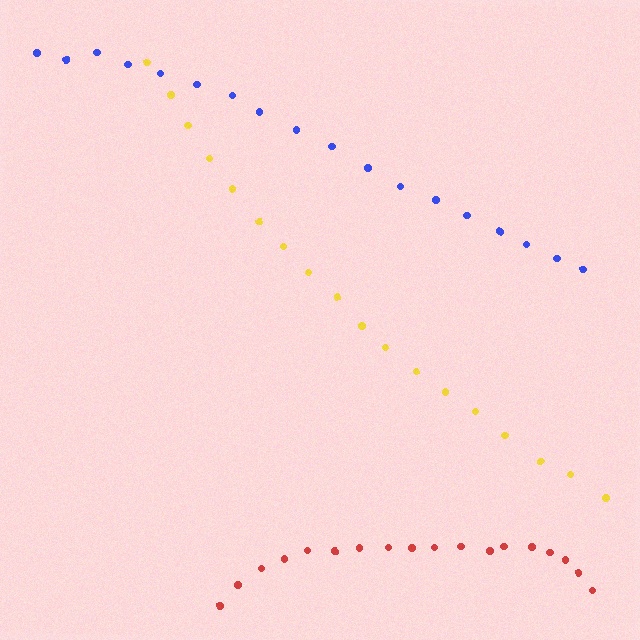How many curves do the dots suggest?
There are 3 distinct paths.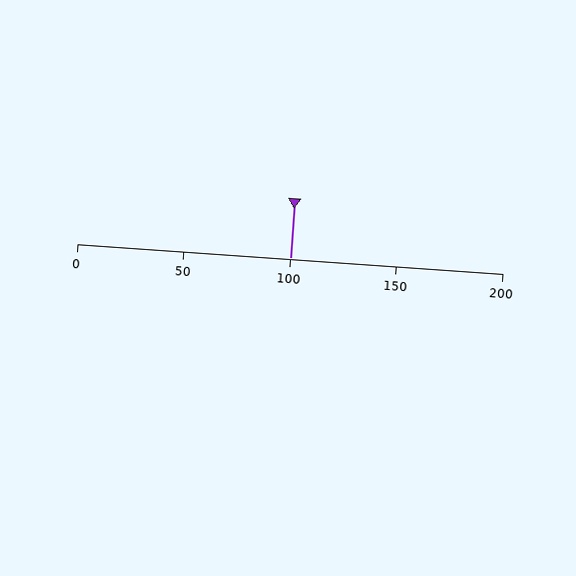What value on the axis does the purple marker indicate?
The marker indicates approximately 100.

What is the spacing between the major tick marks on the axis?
The major ticks are spaced 50 apart.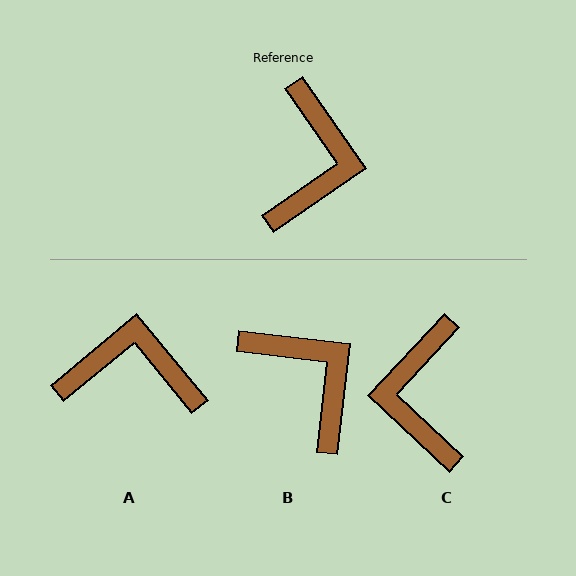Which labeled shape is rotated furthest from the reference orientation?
C, about 168 degrees away.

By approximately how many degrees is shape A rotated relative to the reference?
Approximately 95 degrees counter-clockwise.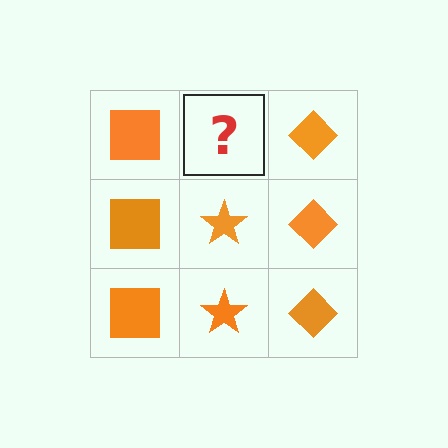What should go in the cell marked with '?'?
The missing cell should contain an orange star.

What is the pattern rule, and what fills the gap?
The rule is that each column has a consistent shape. The gap should be filled with an orange star.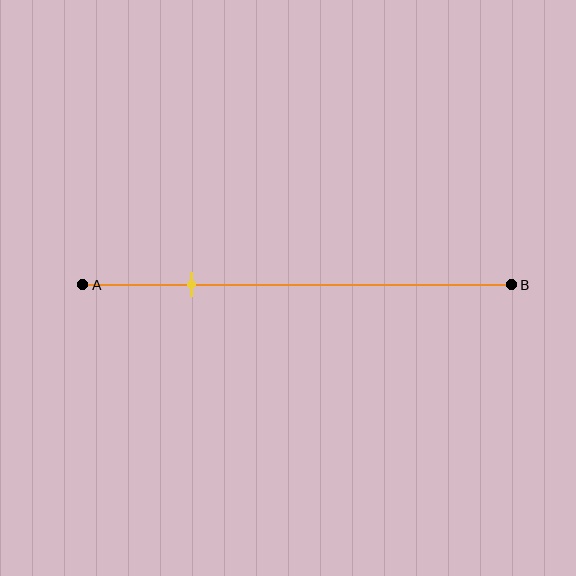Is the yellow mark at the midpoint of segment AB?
No, the mark is at about 25% from A, not at the 50% midpoint.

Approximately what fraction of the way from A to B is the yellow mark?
The yellow mark is approximately 25% of the way from A to B.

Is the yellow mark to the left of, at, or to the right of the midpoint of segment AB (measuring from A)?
The yellow mark is to the left of the midpoint of segment AB.